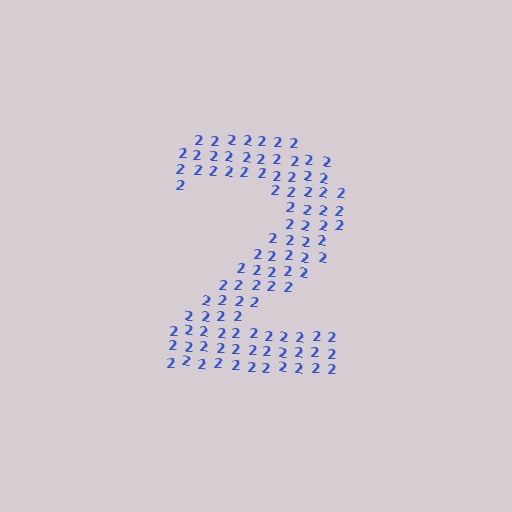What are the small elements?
The small elements are digit 2's.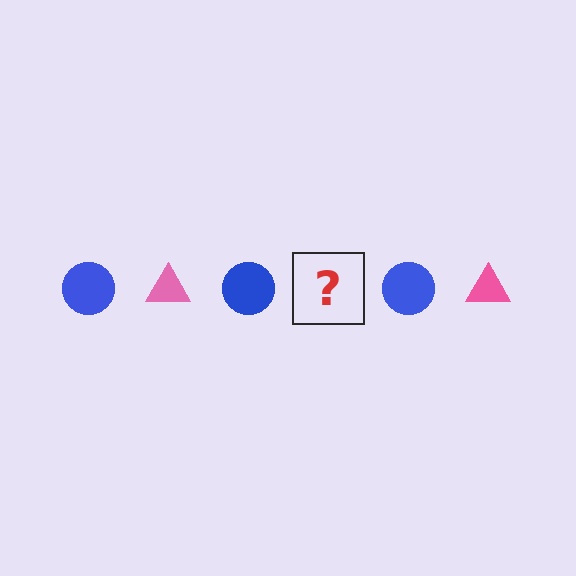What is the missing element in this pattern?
The missing element is a pink triangle.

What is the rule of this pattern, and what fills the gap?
The rule is that the pattern alternates between blue circle and pink triangle. The gap should be filled with a pink triangle.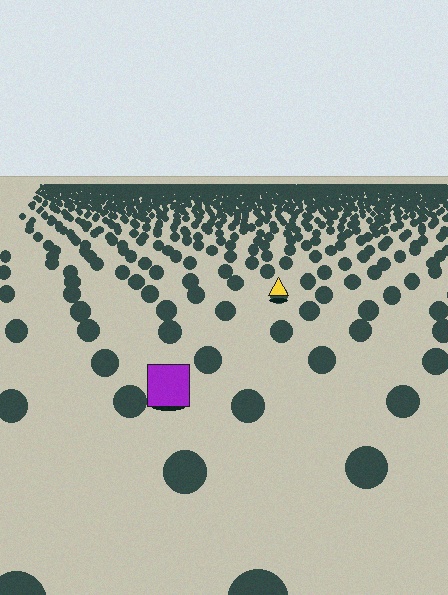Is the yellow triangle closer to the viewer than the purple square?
No. The purple square is closer — you can tell from the texture gradient: the ground texture is coarser near it.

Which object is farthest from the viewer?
The yellow triangle is farthest from the viewer. It appears smaller and the ground texture around it is denser.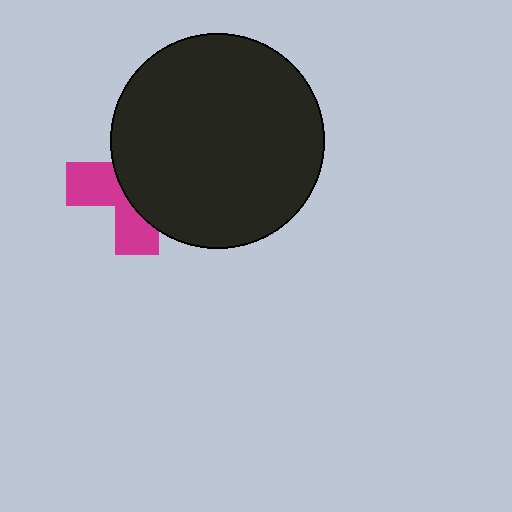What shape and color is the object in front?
The object in front is a black circle.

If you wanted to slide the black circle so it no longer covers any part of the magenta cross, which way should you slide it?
Slide it right — that is the most direct way to separate the two shapes.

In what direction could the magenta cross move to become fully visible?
The magenta cross could move left. That would shift it out from behind the black circle entirely.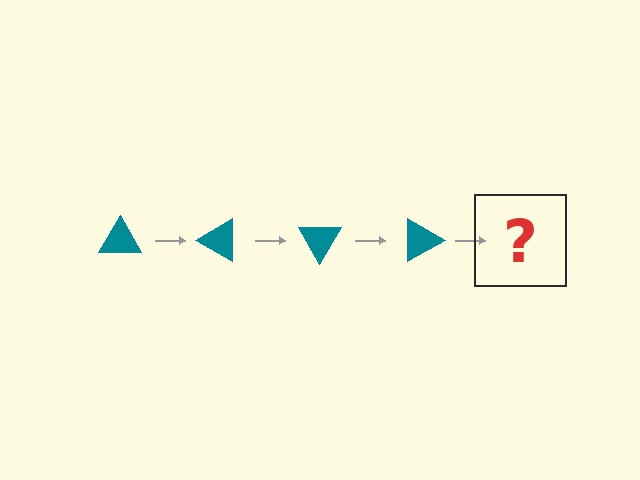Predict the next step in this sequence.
The next step is a teal triangle rotated 120 degrees.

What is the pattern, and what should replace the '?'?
The pattern is that the triangle rotates 30 degrees each step. The '?' should be a teal triangle rotated 120 degrees.